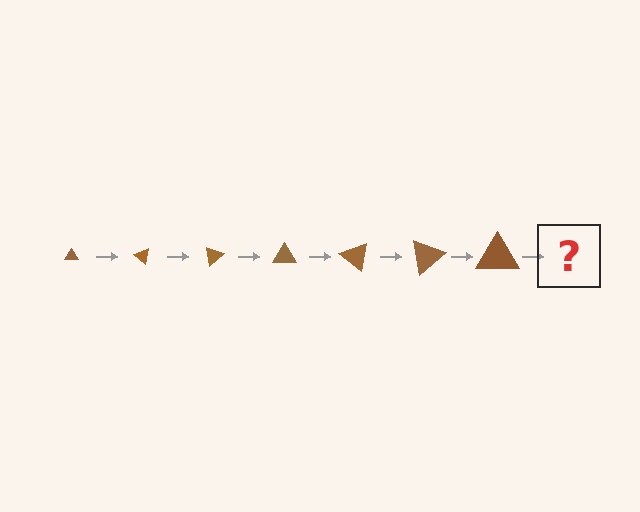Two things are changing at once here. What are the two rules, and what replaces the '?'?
The two rules are that the triangle grows larger each step and it rotates 40 degrees each step. The '?' should be a triangle, larger than the previous one and rotated 280 degrees from the start.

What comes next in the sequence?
The next element should be a triangle, larger than the previous one and rotated 280 degrees from the start.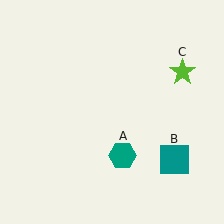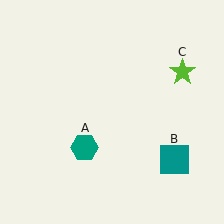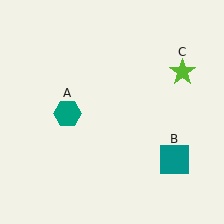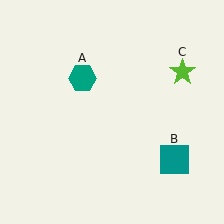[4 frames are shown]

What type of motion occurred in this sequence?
The teal hexagon (object A) rotated clockwise around the center of the scene.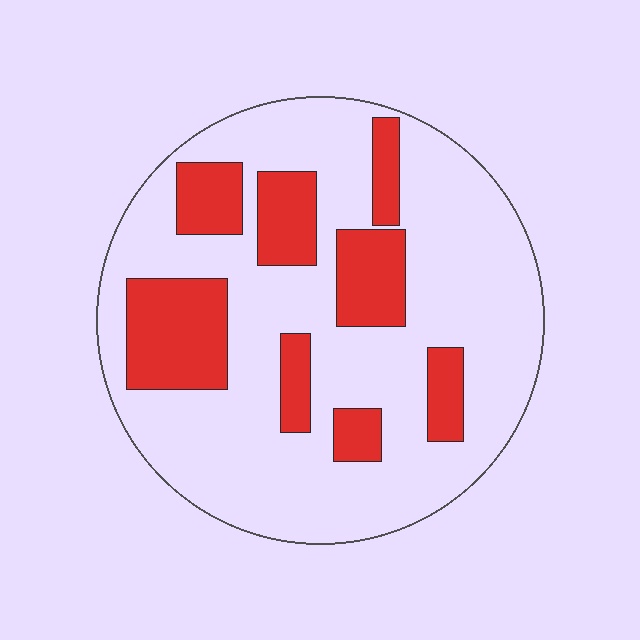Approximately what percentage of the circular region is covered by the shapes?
Approximately 25%.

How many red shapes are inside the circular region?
8.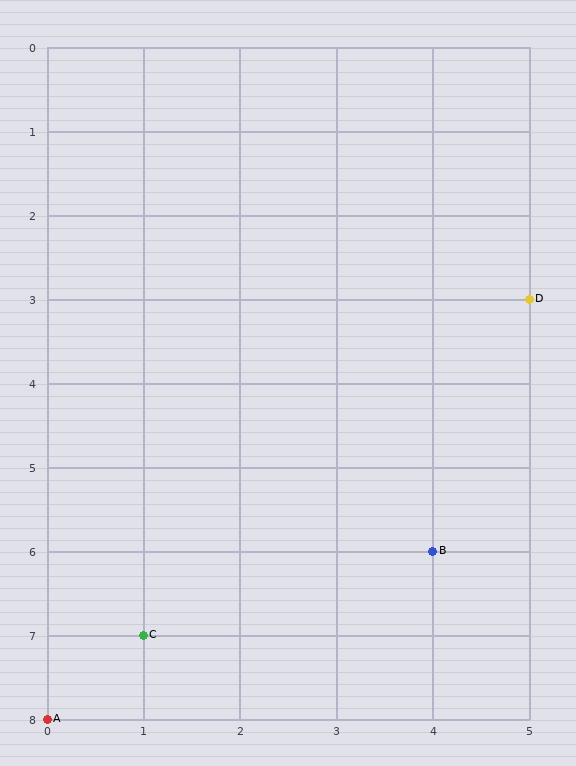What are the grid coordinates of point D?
Point D is at grid coordinates (5, 3).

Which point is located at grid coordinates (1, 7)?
Point C is at (1, 7).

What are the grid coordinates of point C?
Point C is at grid coordinates (1, 7).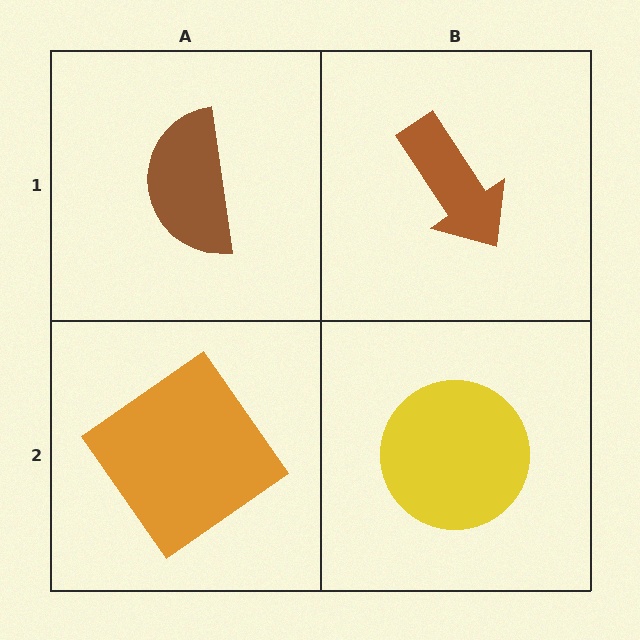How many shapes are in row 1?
2 shapes.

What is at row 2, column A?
An orange diamond.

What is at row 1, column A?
A brown semicircle.